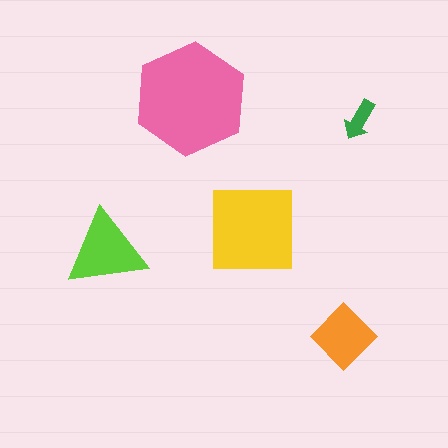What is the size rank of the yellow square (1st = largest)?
2nd.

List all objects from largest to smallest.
The pink hexagon, the yellow square, the lime triangle, the orange diamond, the green arrow.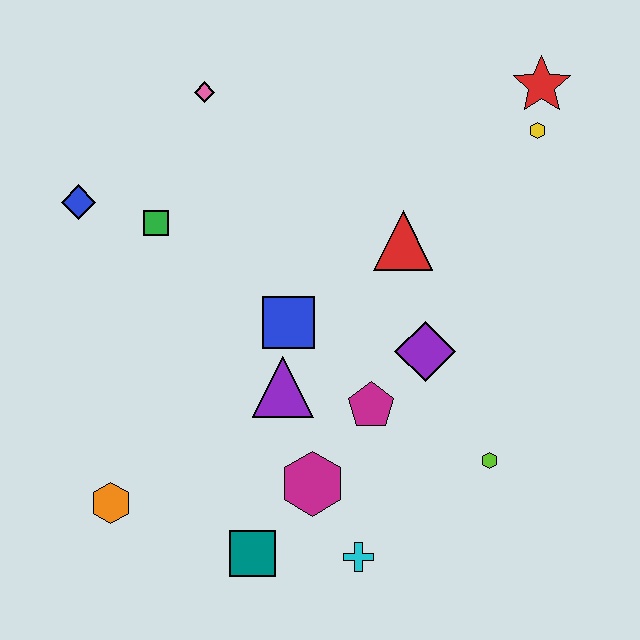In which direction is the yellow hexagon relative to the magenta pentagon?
The yellow hexagon is above the magenta pentagon.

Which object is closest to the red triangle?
The purple diamond is closest to the red triangle.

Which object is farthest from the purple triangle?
The red star is farthest from the purple triangle.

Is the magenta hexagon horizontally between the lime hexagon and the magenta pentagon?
No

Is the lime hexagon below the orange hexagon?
No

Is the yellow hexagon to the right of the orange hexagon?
Yes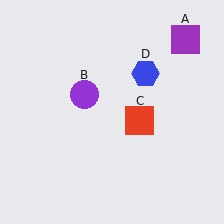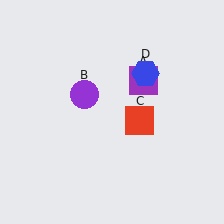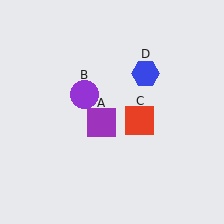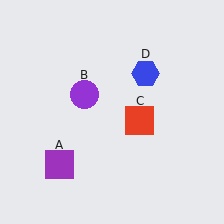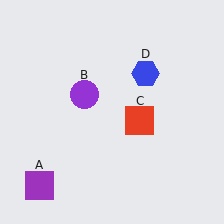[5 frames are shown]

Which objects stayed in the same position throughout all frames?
Purple circle (object B) and red square (object C) and blue hexagon (object D) remained stationary.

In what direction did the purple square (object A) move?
The purple square (object A) moved down and to the left.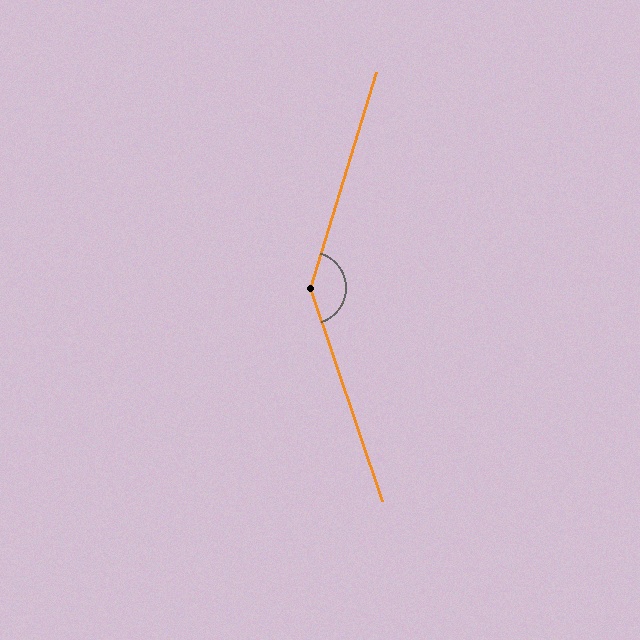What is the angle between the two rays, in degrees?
Approximately 144 degrees.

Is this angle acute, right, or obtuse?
It is obtuse.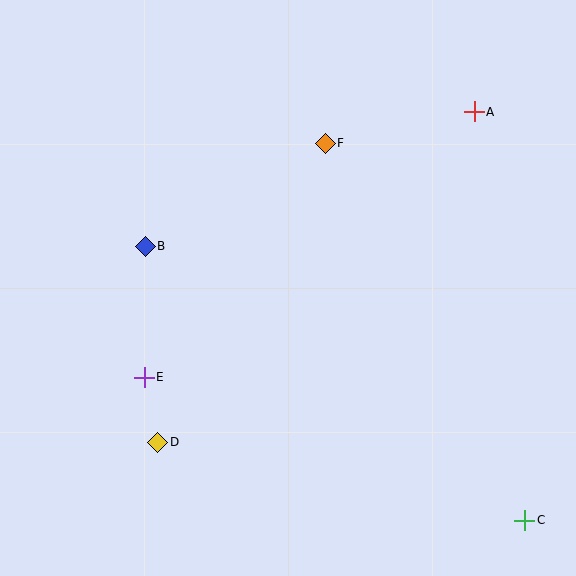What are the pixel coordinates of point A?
Point A is at (474, 112).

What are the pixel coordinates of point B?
Point B is at (145, 246).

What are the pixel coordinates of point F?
Point F is at (325, 143).